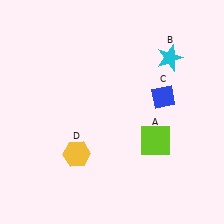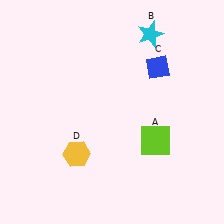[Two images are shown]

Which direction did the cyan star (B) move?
The cyan star (B) moved up.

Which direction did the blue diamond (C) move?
The blue diamond (C) moved up.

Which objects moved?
The objects that moved are: the cyan star (B), the blue diamond (C).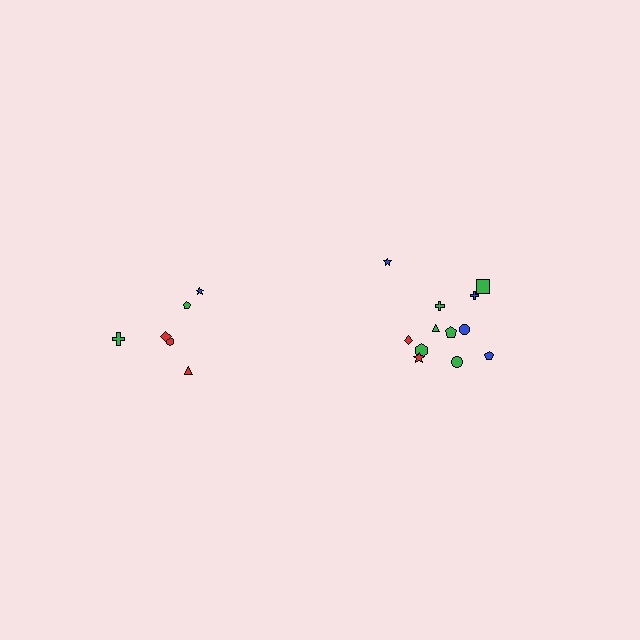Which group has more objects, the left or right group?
The right group.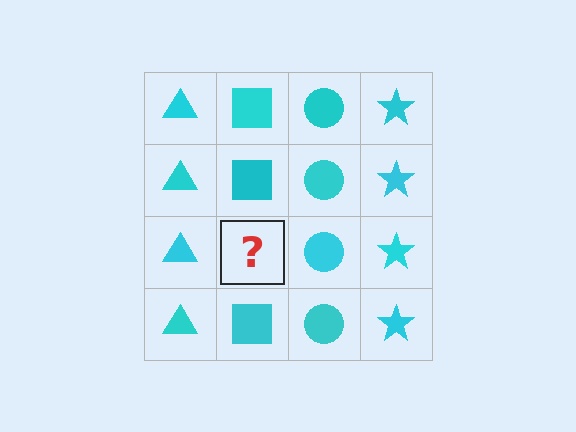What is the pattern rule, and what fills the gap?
The rule is that each column has a consistent shape. The gap should be filled with a cyan square.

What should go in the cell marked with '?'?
The missing cell should contain a cyan square.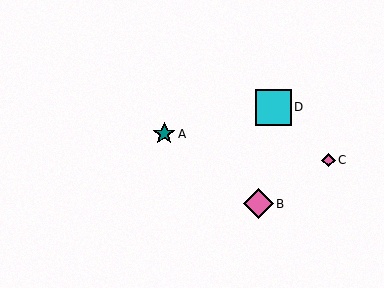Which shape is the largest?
The cyan square (labeled D) is the largest.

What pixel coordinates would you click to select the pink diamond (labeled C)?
Click at (329, 160) to select the pink diamond C.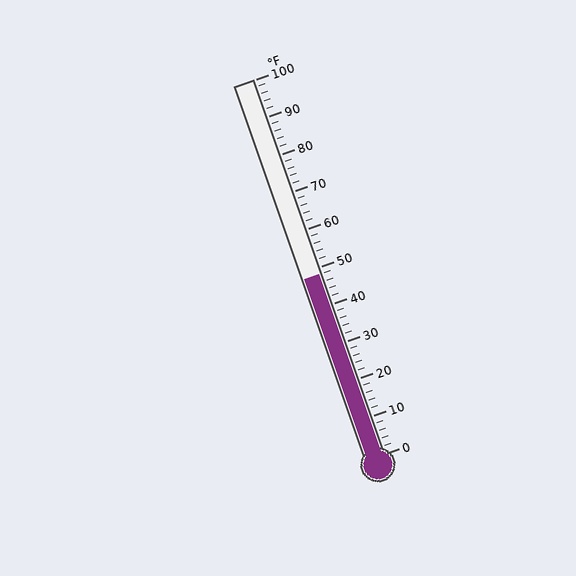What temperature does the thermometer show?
The thermometer shows approximately 48°F.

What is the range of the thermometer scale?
The thermometer scale ranges from 0°F to 100°F.